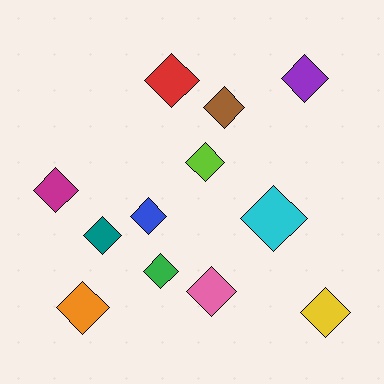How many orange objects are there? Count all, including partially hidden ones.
There is 1 orange object.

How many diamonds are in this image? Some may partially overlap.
There are 12 diamonds.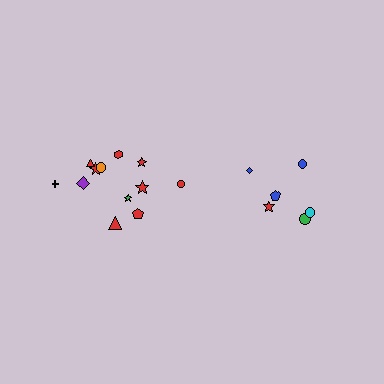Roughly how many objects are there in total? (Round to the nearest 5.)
Roughly 20 objects in total.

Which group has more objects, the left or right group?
The left group.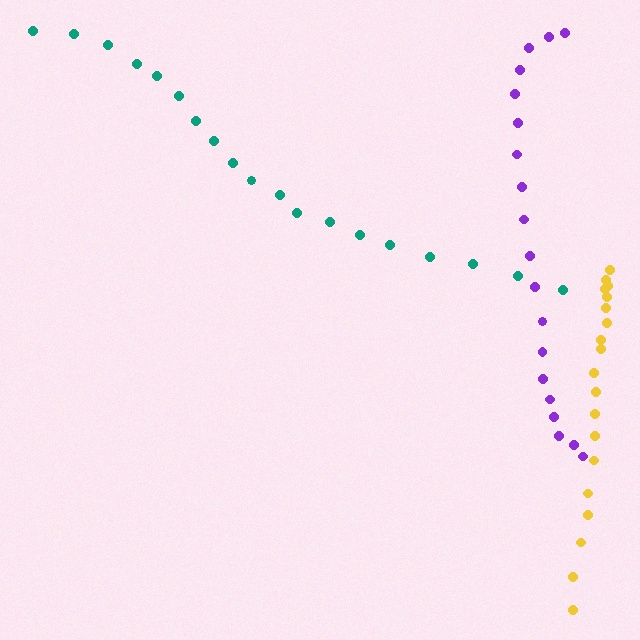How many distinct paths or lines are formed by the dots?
There are 3 distinct paths.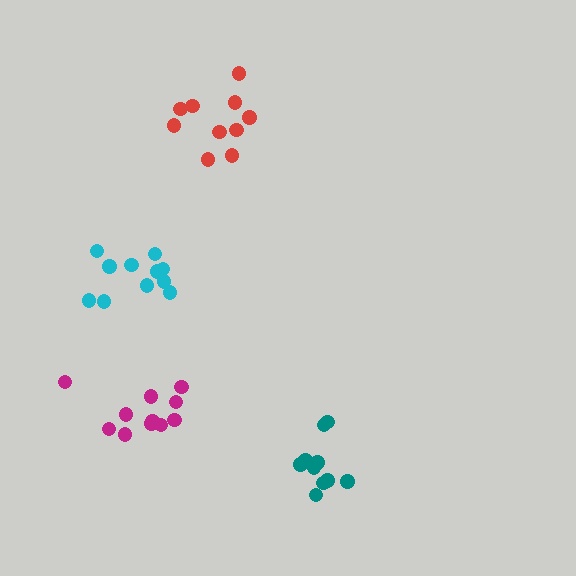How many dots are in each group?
Group 1: 11 dots, Group 2: 10 dots, Group 3: 11 dots, Group 4: 10 dots (42 total).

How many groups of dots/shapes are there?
There are 4 groups.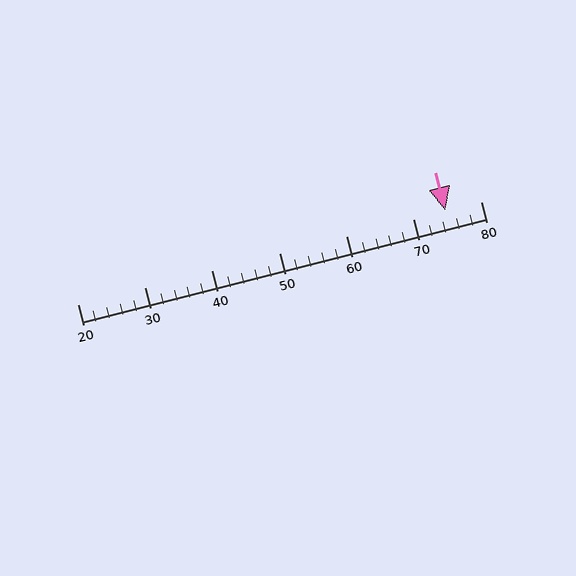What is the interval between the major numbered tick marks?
The major tick marks are spaced 10 units apart.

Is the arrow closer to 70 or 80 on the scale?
The arrow is closer to 70.